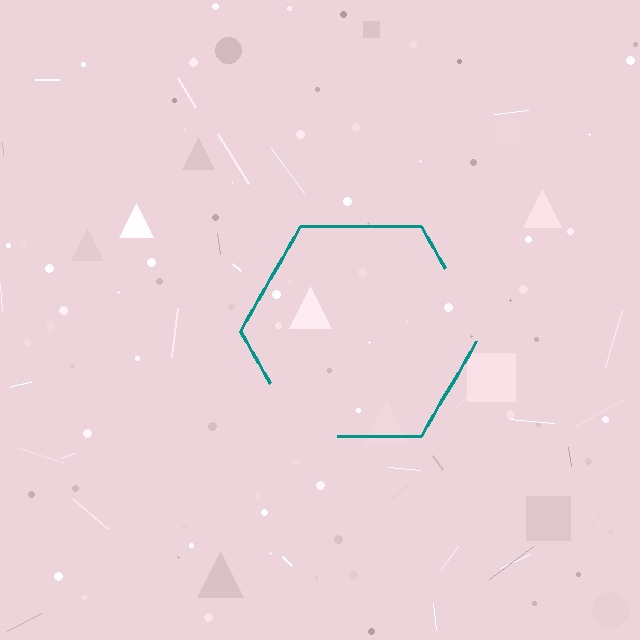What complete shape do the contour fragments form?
The contour fragments form a hexagon.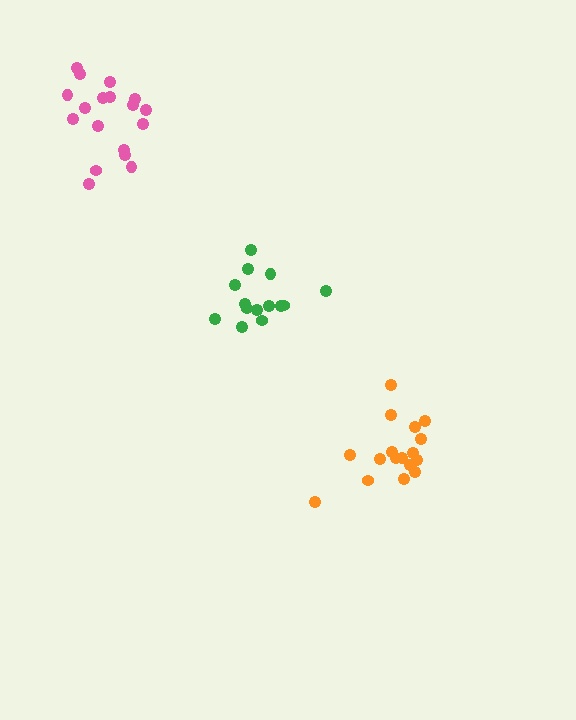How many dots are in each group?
Group 1: 17 dots, Group 2: 14 dots, Group 3: 18 dots (49 total).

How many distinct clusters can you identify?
There are 3 distinct clusters.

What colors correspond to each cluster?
The clusters are colored: orange, green, pink.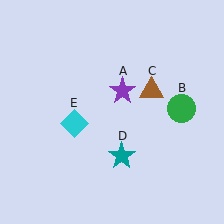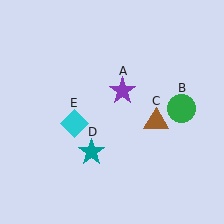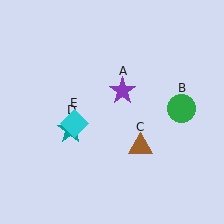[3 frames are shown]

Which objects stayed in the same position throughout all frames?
Purple star (object A) and green circle (object B) and cyan diamond (object E) remained stationary.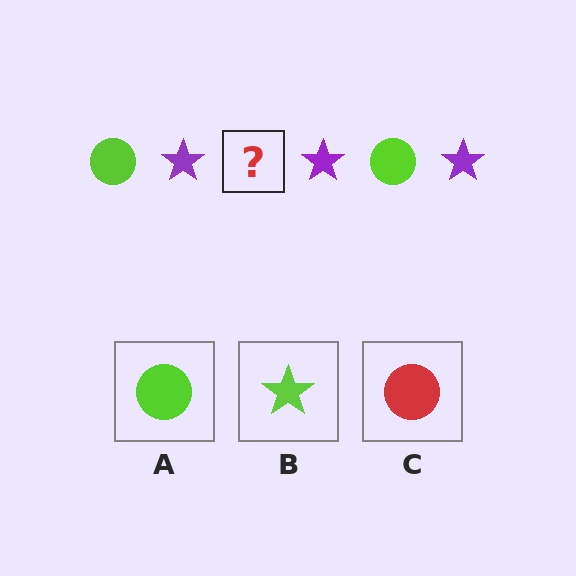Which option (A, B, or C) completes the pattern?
A.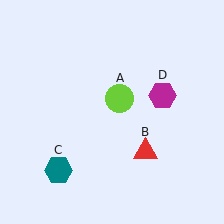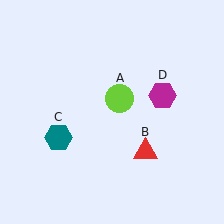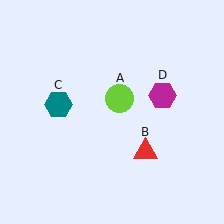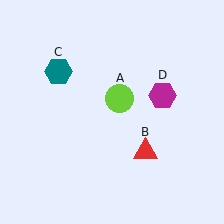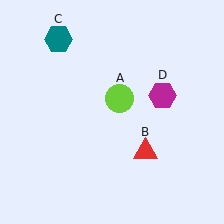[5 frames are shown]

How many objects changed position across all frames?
1 object changed position: teal hexagon (object C).